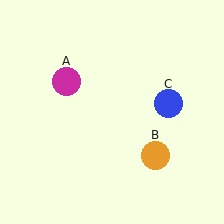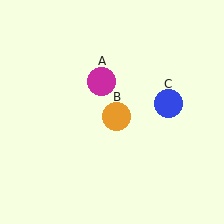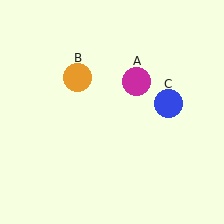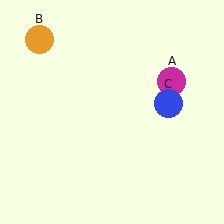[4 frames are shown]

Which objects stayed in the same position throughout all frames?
Blue circle (object C) remained stationary.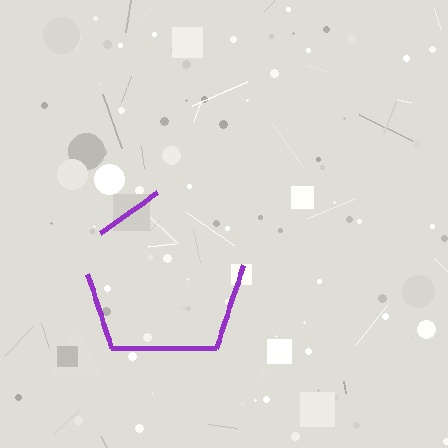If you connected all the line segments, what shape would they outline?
They would outline a pentagon.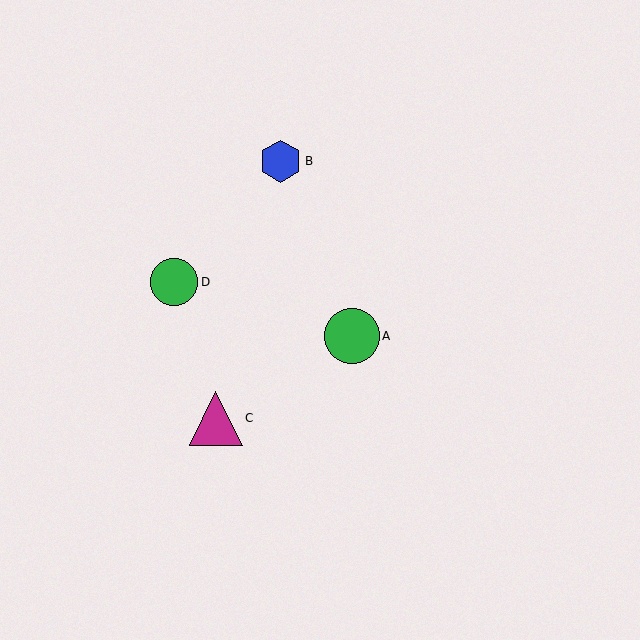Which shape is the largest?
The green circle (labeled A) is the largest.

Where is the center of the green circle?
The center of the green circle is at (174, 282).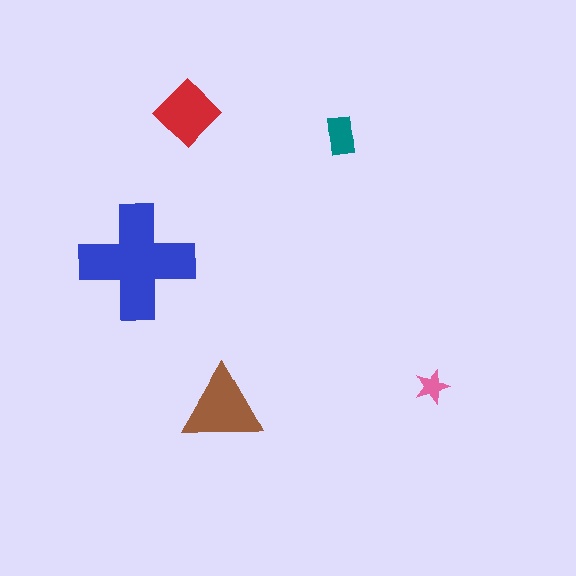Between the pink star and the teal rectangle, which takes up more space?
The teal rectangle.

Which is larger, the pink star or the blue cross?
The blue cross.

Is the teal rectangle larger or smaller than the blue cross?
Smaller.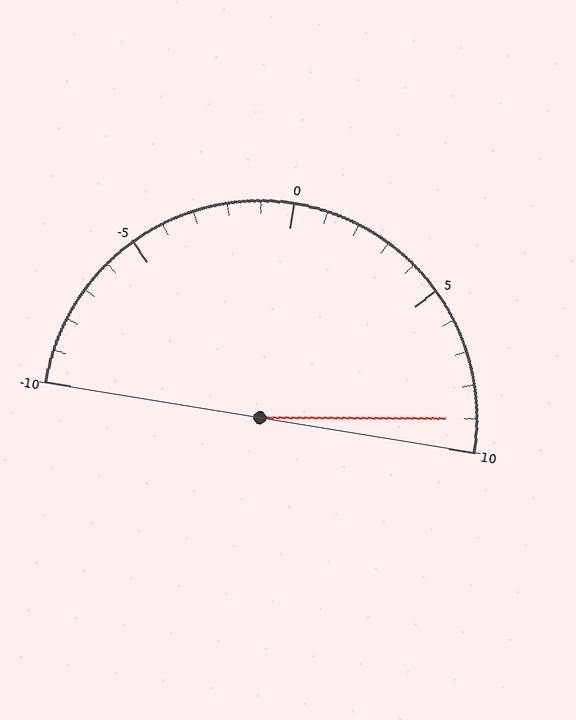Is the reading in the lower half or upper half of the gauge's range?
The reading is in the upper half of the range (-10 to 10).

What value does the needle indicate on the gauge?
The needle indicates approximately 9.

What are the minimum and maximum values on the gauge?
The gauge ranges from -10 to 10.